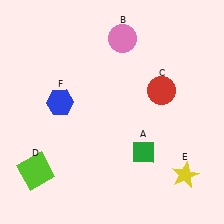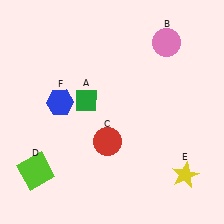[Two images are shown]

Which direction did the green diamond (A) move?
The green diamond (A) moved left.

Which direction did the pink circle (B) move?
The pink circle (B) moved right.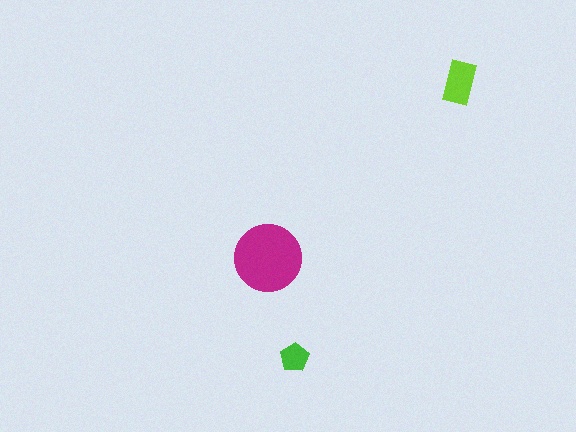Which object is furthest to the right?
The lime rectangle is rightmost.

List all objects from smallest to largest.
The green pentagon, the lime rectangle, the magenta circle.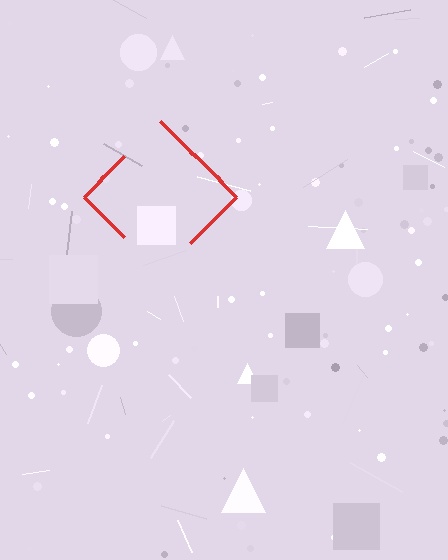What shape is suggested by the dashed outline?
The dashed outline suggests a diamond.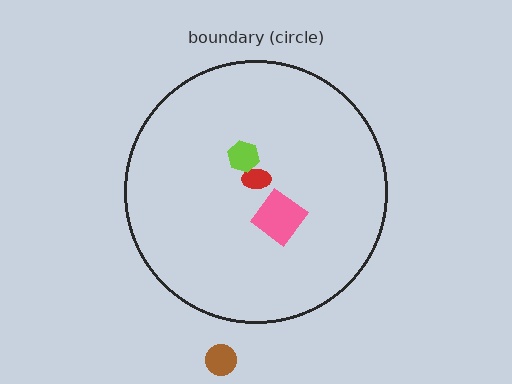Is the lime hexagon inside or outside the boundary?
Inside.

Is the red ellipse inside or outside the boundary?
Inside.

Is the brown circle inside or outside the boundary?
Outside.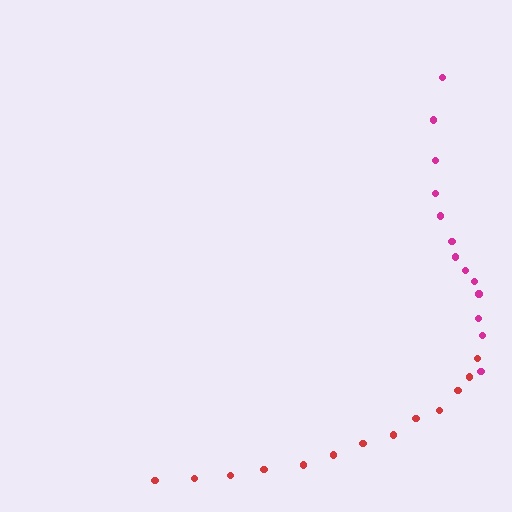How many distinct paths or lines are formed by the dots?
There are 2 distinct paths.